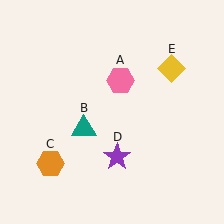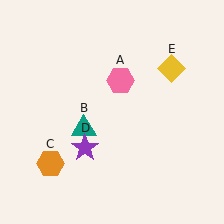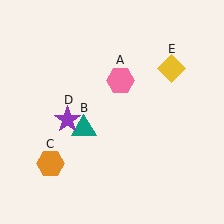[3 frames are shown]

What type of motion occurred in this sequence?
The purple star (object D) rotated clockwise around the center of the scene.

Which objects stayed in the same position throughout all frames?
Pink hexagon (object A) and teal triangle (object B) and orange hexagon (object C) and yellow diamond (object E) remained stationary.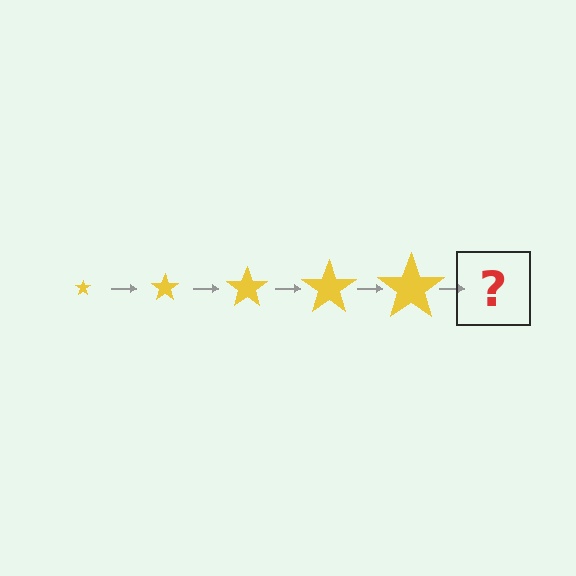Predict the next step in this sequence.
The next step is a yellow star, larger than the previous one.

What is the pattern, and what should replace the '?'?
The pattern is that the star gets progressively larger each step. The '?' should be a yellow star, larger than the previous one.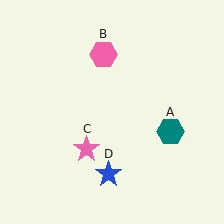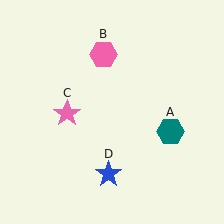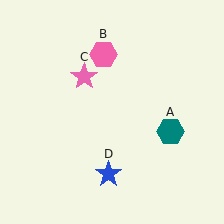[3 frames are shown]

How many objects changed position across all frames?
1 object changed position: pink star (object C).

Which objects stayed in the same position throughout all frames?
Teal hexagon (object A) and pink hexagon (object B) and blue star (object D) remained stationary.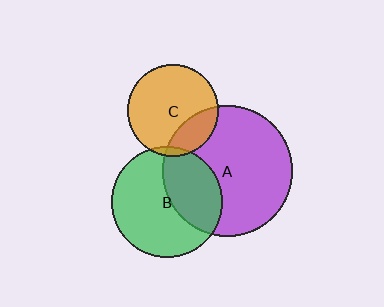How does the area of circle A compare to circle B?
Approximately 1.4 times.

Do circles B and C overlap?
Yes.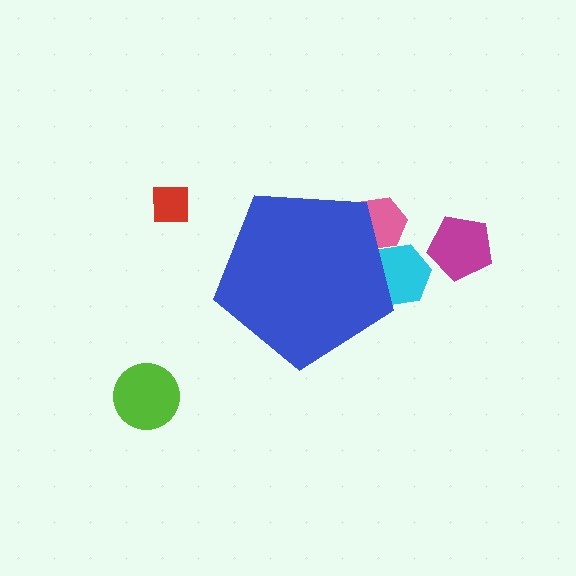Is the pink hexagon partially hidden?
Yes, the pink hexagon is partially hidden behind the blue pentagon.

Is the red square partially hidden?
No, the red square is fully visible.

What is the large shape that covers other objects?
A blue pentagon.